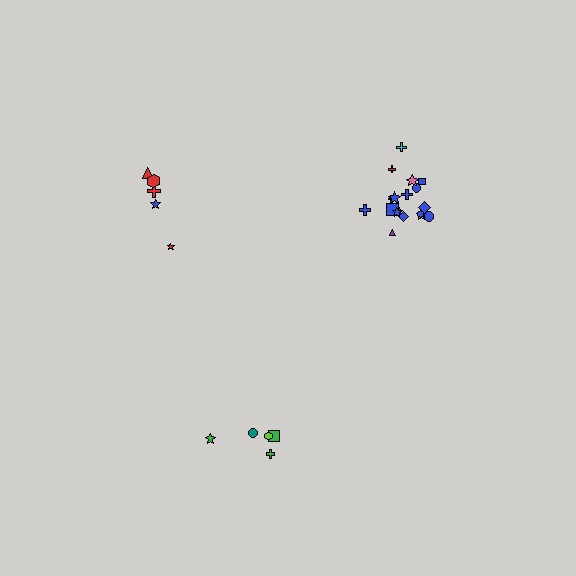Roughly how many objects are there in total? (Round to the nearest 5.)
Roughly 30 objects in total.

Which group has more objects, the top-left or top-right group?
The top-right group.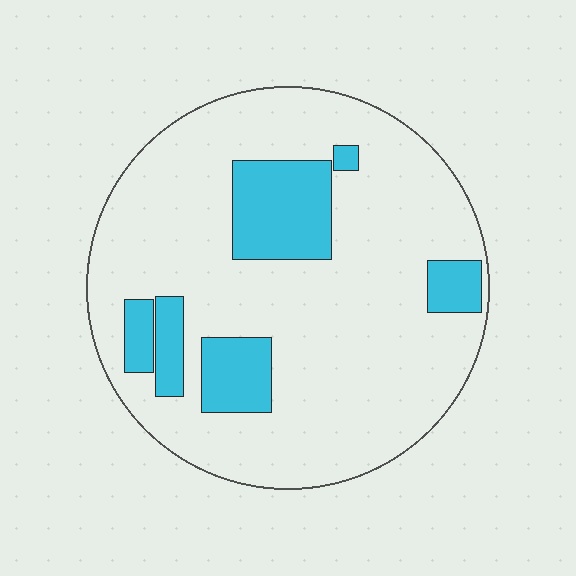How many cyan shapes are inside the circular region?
6.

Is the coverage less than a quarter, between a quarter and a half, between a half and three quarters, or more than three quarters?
Less than a quarter.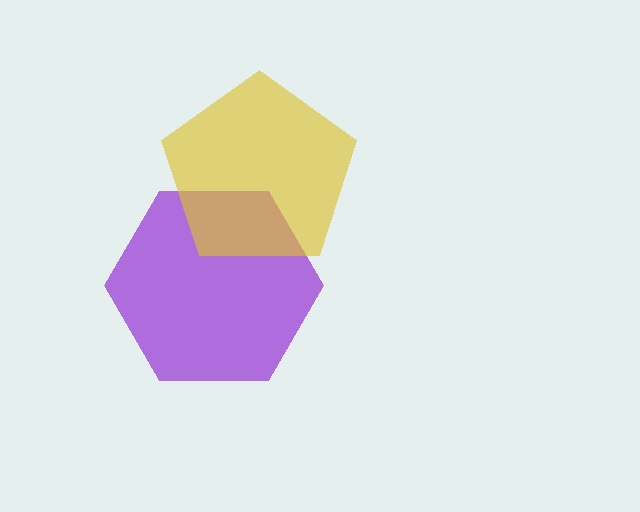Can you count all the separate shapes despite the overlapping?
Yes, there are 2 separate shapes.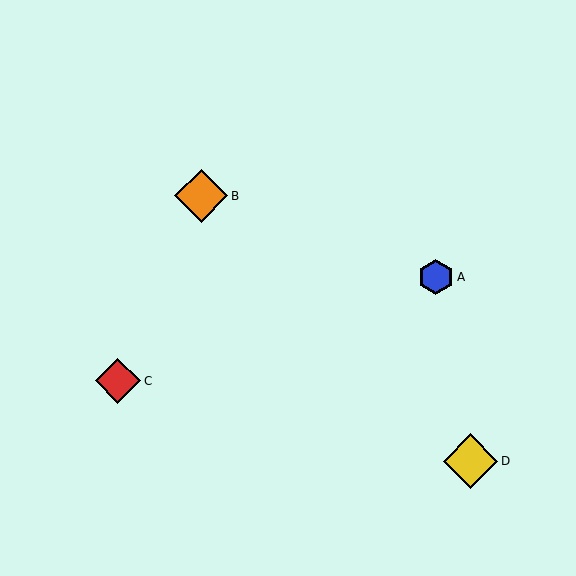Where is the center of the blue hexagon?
The center of the blue hexagon is at (436, 277).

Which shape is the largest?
The yellow diamond (labeled D) is the largest.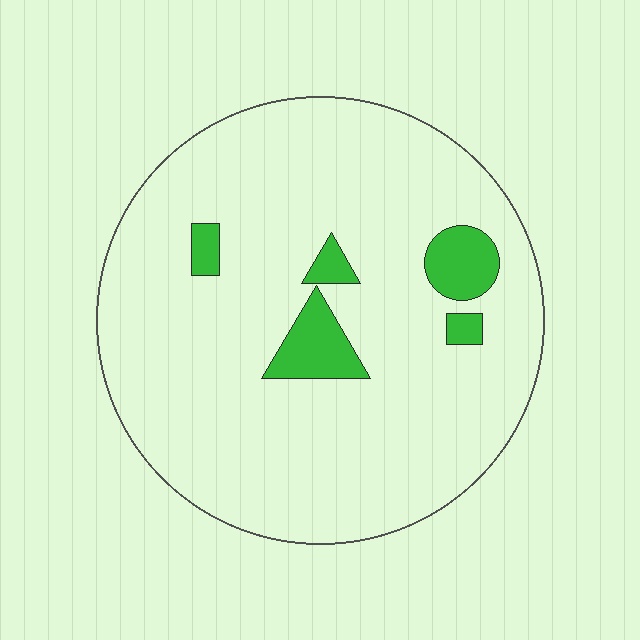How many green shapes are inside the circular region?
5.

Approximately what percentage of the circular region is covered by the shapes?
Approximately 10%.